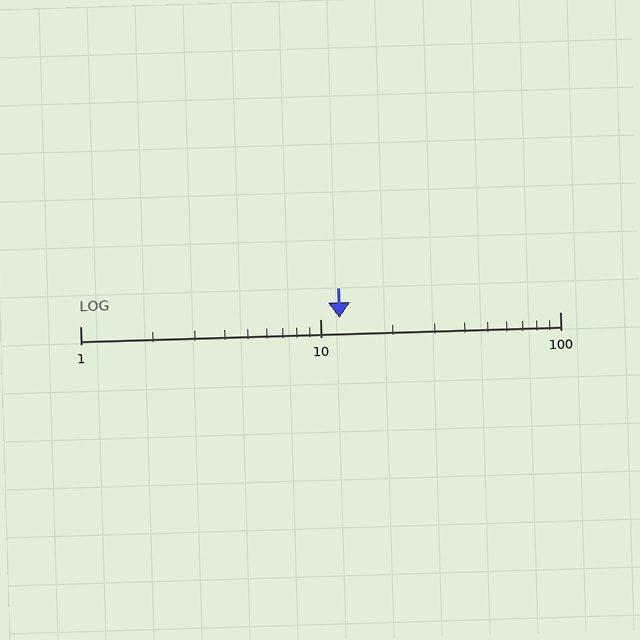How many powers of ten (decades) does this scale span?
The scale spans 2 decades, from 1 to 100.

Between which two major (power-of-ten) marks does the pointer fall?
The pointer is between 10 and 100.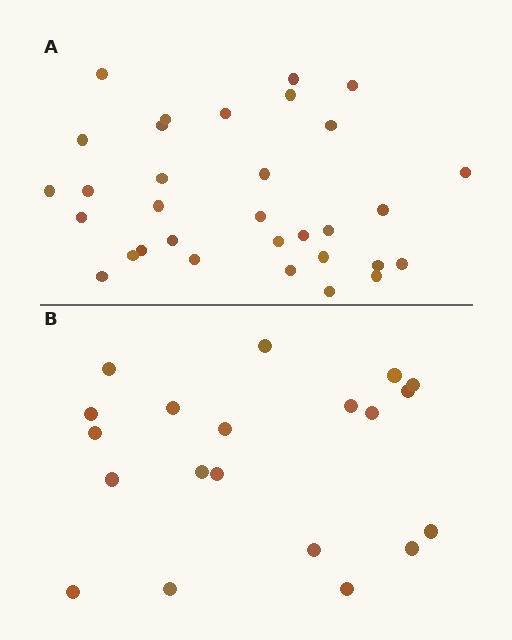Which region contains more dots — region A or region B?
Region A (the top region) has more dots.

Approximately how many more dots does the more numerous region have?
Region A has roughly 12 or so more dots than region B.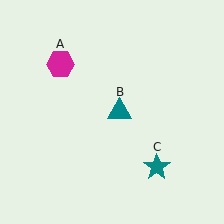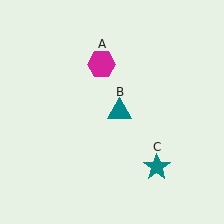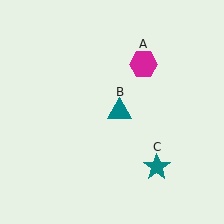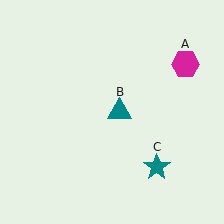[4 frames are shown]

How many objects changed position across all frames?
1 object changed position: magenta hexagon (object A).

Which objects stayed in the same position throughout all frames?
Teal triangle (object B) and teal star (object C) remained stationary.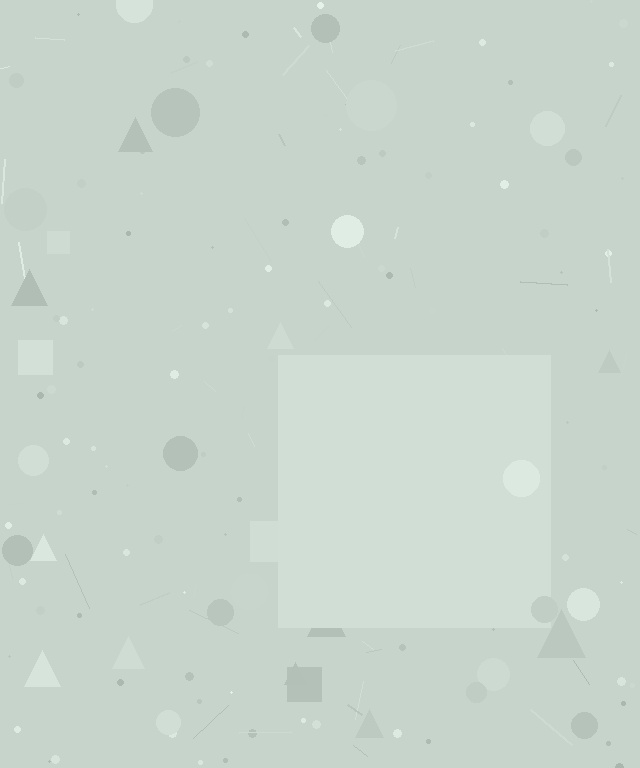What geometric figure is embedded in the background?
A square is embedded in the background.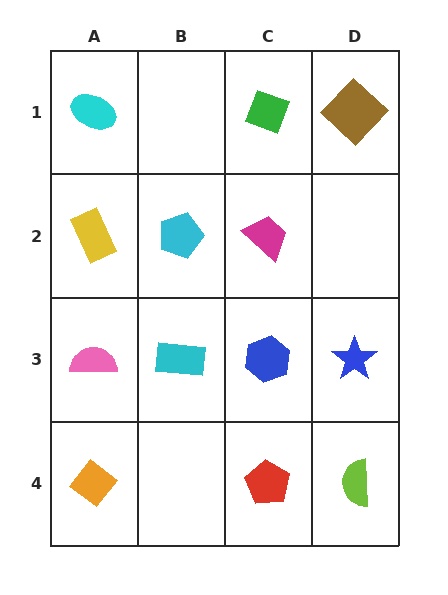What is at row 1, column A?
A cyan ellipse.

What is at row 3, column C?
A blue hexagon.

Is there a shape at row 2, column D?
No, that cell is empty.